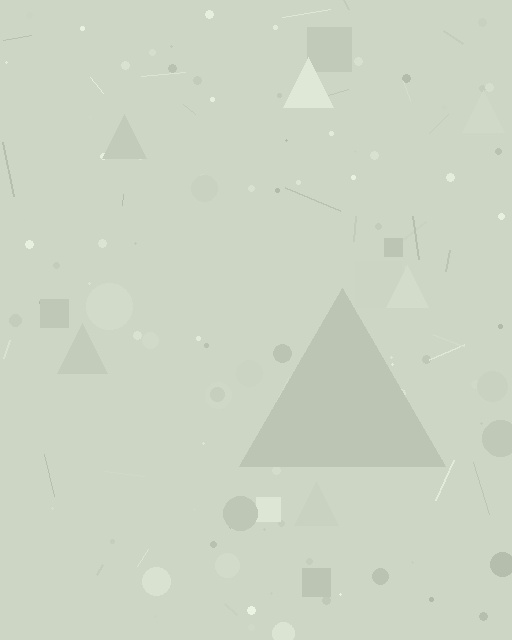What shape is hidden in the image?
A triangle is hidden in the image.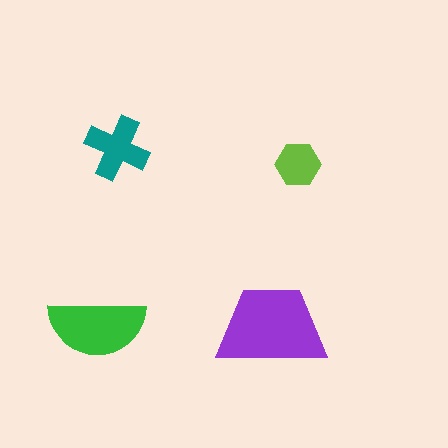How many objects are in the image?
There are 4 objects in the image.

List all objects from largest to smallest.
The purple trapezoid, the green semicircle, the teal cross, the lime hexagon.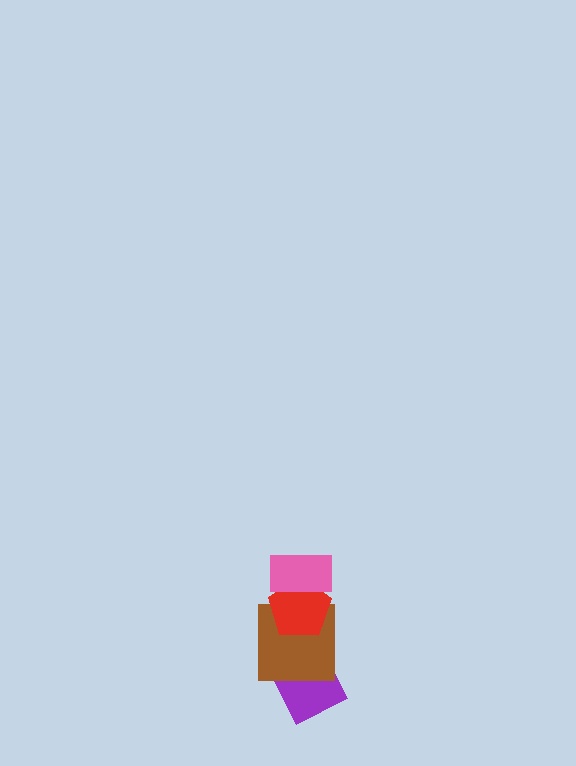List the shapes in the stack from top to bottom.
From top to bottom: the pink rectangle, the red pentagon, the brown square, the purple diamond.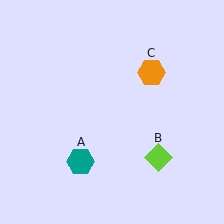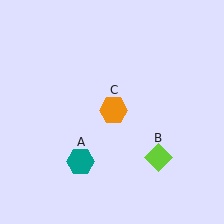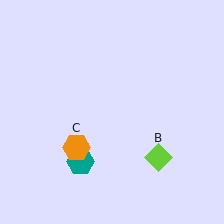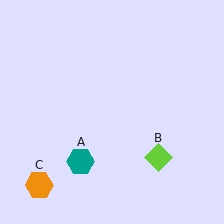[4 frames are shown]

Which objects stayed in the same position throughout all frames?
Teal hexagon (object A) and lime diamond (object B) remained stationary.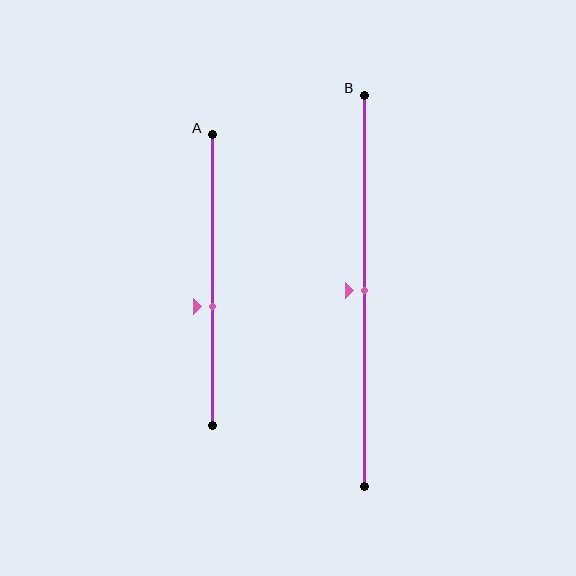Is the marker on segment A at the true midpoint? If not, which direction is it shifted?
No, the marker on segment A is shifted downward by about 9% of the segment length.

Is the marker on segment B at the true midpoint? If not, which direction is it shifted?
Yes, the marker on segment B is at the true midpoint.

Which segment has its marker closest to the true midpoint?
Segment B has its marker closest to the true midpoint.